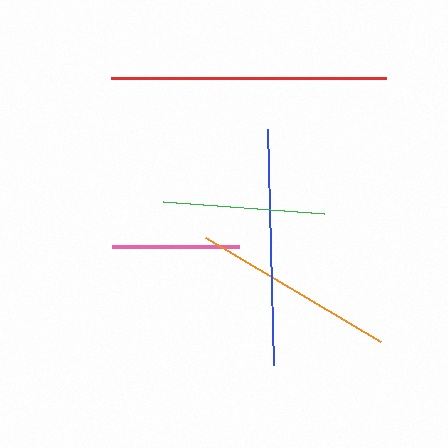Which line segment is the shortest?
The pink line is the shortest at approximately 126 pixels.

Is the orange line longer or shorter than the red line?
The red line is longer than the orange line.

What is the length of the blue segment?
The blue segment is approximately 237 pixels long.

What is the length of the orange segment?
The orange segment is approximately 204 pixels long.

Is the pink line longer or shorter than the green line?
The green line is longer than the pink line.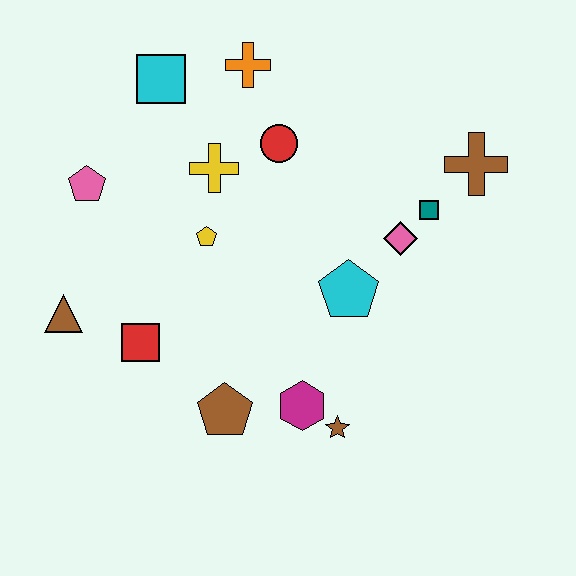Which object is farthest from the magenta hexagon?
The cyan square is farthest from the magenta hexagon.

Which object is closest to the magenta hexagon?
The brown star is closest to the magenta hexagon.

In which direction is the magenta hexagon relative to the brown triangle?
The magenta hexagon is to the right of the brown triangle.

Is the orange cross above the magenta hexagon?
Yes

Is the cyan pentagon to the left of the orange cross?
No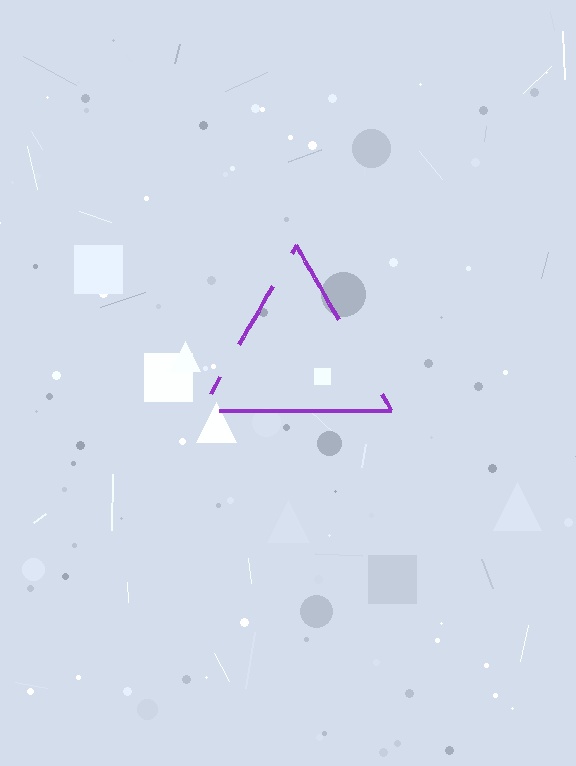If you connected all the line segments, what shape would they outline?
They would outline a triangle.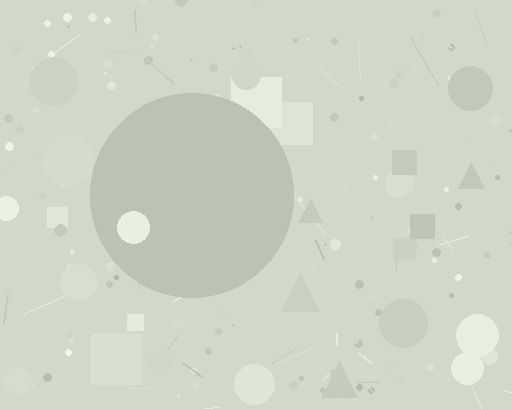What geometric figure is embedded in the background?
A circle is embedded in the background.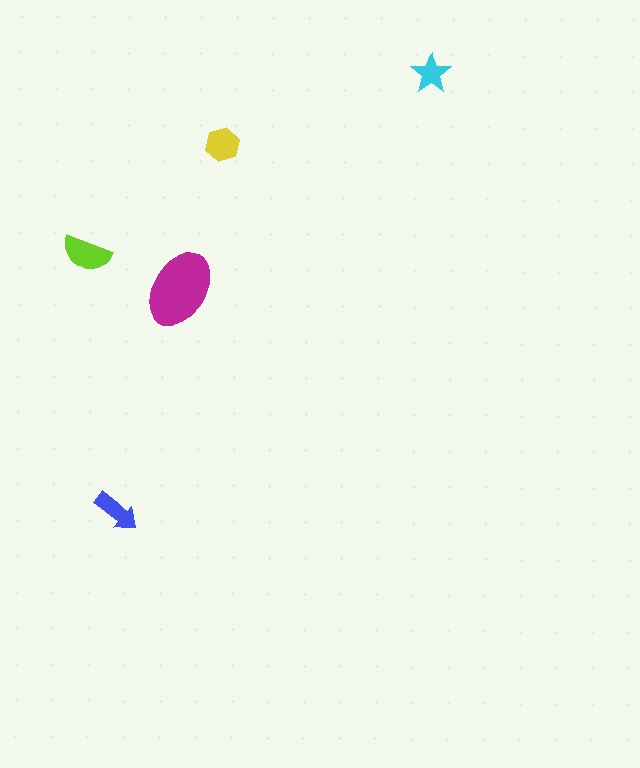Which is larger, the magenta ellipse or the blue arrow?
The magenta ellipse.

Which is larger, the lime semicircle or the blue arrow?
The lime semicircle.